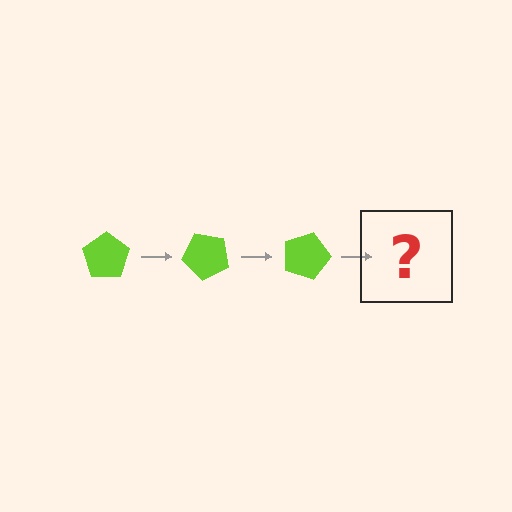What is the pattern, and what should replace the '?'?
The pattern is that the pentagon rotates 45 degrees each step. The '?' should be a lime pentagon rotated 135 degrees.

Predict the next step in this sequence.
The next step is a lime pentagon rotated 135 degrees.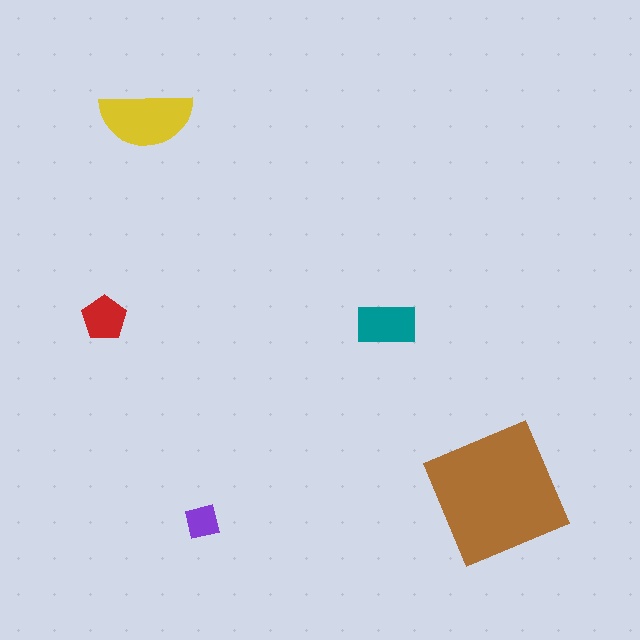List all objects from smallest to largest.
The purple square, the red pentagon, the teal rectangle, the yellow semicircle, the brown square.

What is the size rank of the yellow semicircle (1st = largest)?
2nd.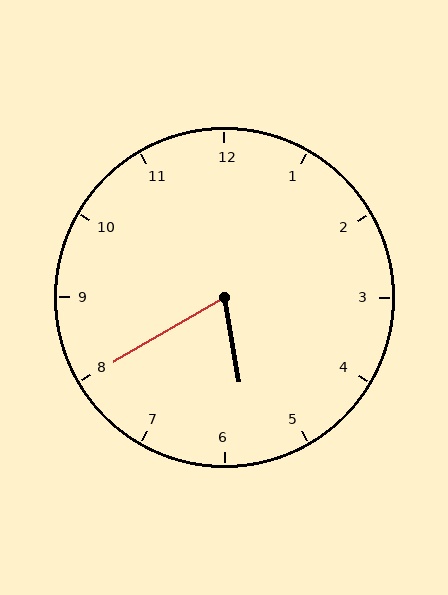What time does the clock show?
5:40.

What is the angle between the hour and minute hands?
Approximately 70 degrees.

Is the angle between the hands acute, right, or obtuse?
It is acute.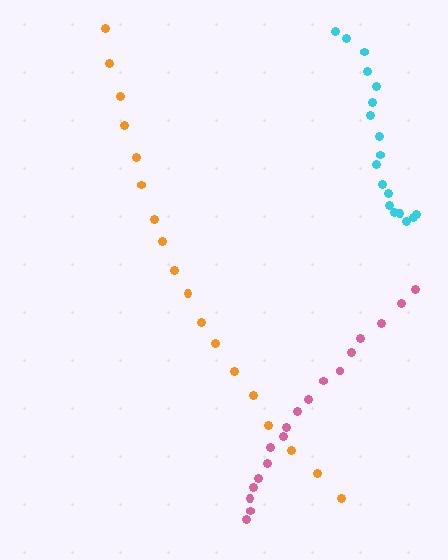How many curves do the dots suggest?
There are 3 distinct paths.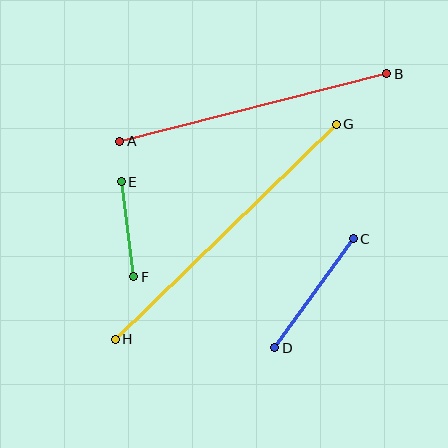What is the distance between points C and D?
The distance is approximately 134 pixels.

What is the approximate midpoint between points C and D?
The midpoint is at approximately (314, 293) pixels.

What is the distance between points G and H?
The distance is approximately 309 pixels.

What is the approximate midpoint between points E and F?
The midpoint is at approximately (128, 229) pixels.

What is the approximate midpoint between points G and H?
The midpoint is at approximately (226, 232) pixels.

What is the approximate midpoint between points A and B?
The midpoint is at approximately (253, 107) pixels.